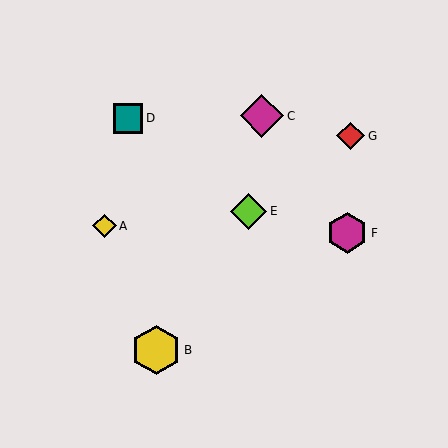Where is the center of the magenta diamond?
The center of the magenta diamond is at (262, 116).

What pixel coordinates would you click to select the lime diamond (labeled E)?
Click at (249, 211) to select the lime diamond E.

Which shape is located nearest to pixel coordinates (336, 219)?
The magenta hexagon (labeled F) at (347, 233) is nearest to that location.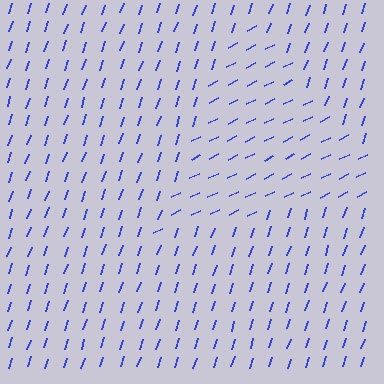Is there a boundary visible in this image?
Yes, there is a texture boundary formed by a change in line orientation.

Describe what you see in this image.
The image is filled with small blue line segments. A triangle region in the image has lines oriented differently from the surrounding lines, creating a visible texture boundary.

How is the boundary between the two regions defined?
The boundary is defined purely by a change in line orientation (approximately 45 degrees difference). All lines are the same color and thickness.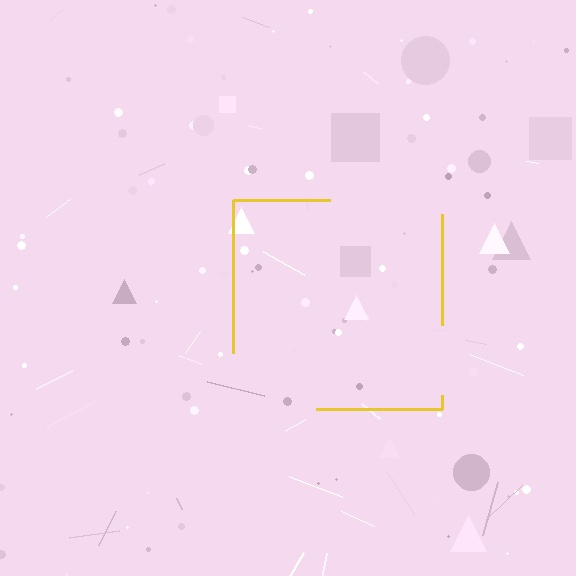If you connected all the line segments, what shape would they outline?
They would outline a square.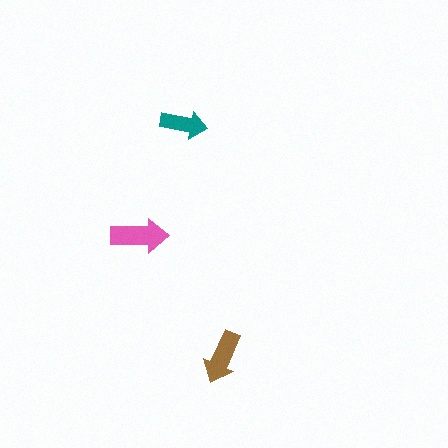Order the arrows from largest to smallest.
the pink one, the brown one, the teal one.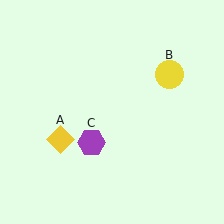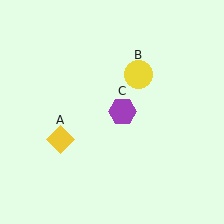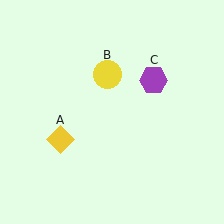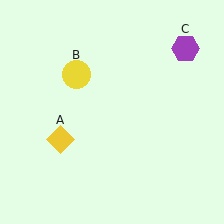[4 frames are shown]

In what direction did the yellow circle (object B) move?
The yellow circle (object B) moved left.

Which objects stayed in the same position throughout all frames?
Yellow diamond (object A) remained stationary.